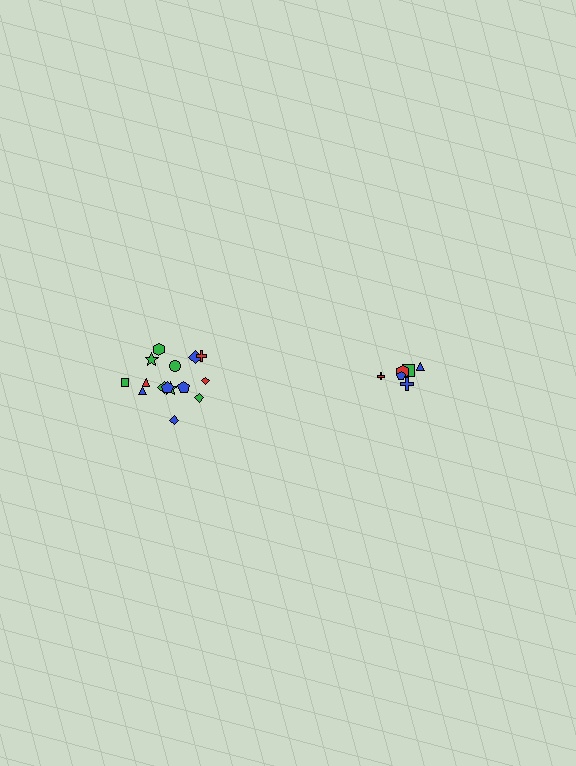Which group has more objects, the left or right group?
The left group.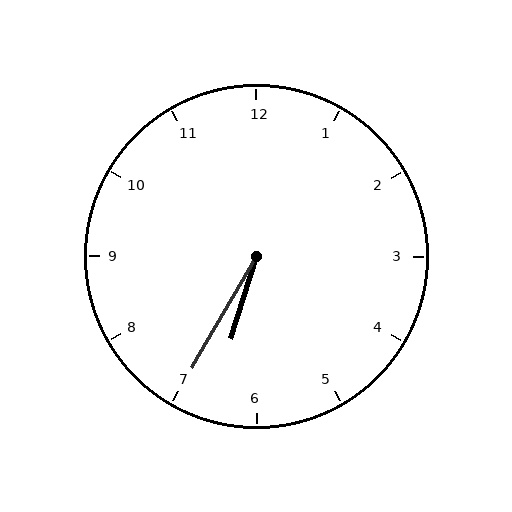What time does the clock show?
6:35.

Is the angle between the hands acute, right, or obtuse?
It is acute.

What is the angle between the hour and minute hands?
Approximately 12 degrees.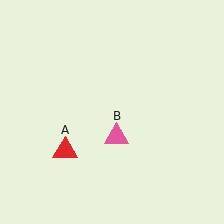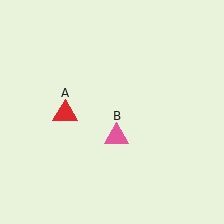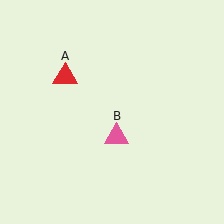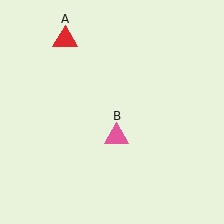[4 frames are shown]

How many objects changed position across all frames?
1 object changed position: red triangle (object A).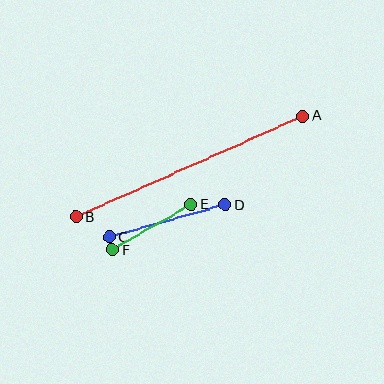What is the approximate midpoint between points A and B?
The midpoint is at approximately (189, 167) pixels.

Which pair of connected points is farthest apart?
Points A and B are farthest apart.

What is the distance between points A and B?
The distance is approximately 248 pixels.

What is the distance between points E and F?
The distance is approximately 91 pixels.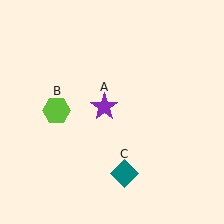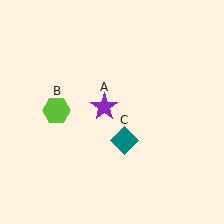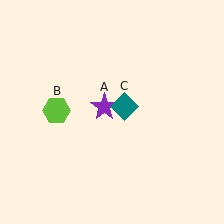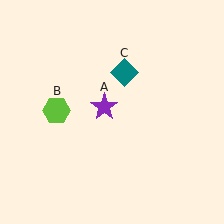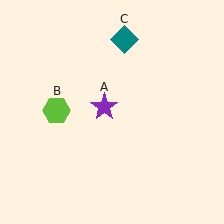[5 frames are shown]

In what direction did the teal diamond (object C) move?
The teal diamond (object C) moved up.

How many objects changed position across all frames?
1 object changed position: teal diamond (object C).